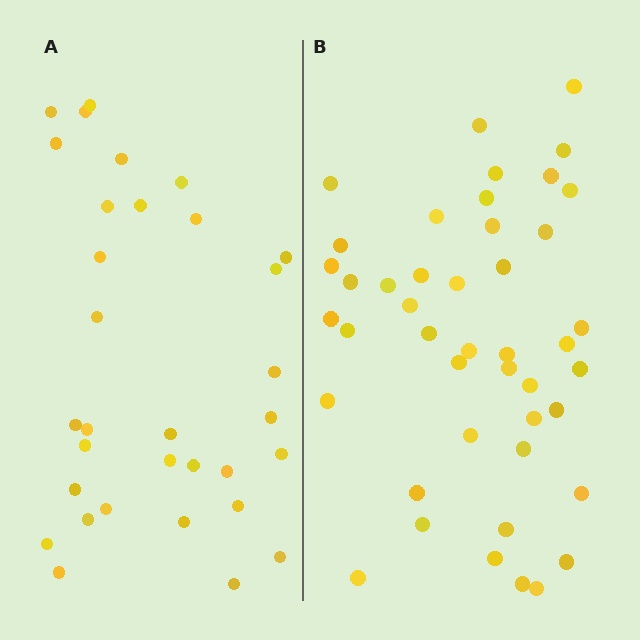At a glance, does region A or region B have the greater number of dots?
Region B (the right region) has more dots.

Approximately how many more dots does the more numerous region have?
Region B has roughly 12 or so more dots than region A.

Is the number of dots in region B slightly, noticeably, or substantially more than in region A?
Region B has noticeably more, but not dramatically so. The ratio is roughly 1.4 to 1.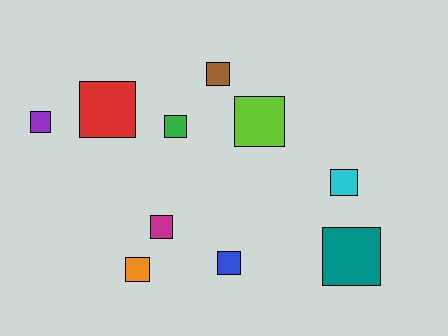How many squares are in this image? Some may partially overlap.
There are 10 squares.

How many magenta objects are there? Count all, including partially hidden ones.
There is 1 magenta object.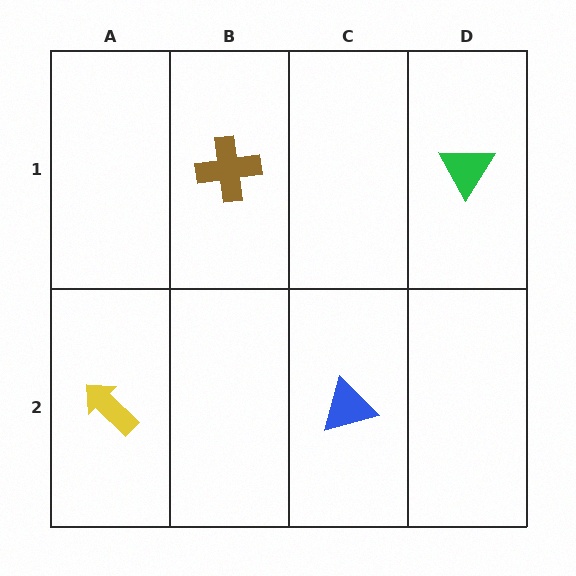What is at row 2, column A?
A yellow arrow.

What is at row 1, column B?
A brown cross.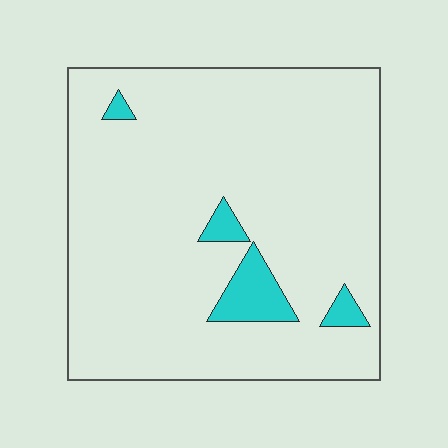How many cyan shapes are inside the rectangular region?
4.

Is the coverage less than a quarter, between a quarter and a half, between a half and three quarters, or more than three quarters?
Less than a quarter.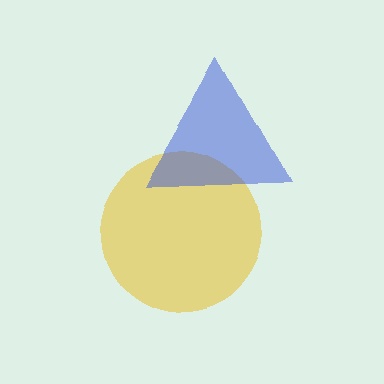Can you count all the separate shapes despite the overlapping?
Yes, there are 2 separate shapes.